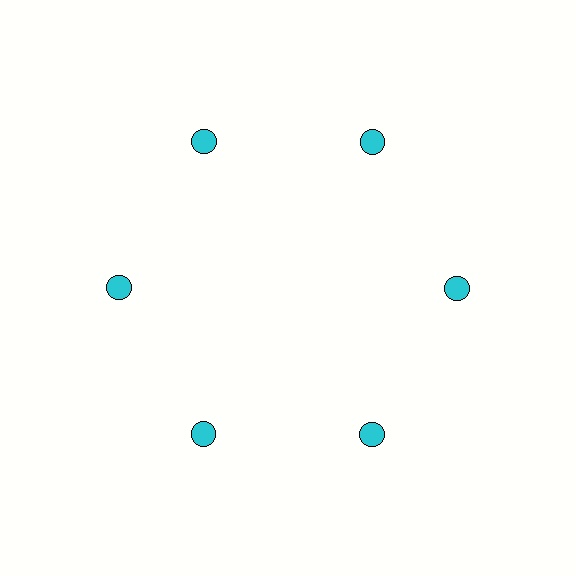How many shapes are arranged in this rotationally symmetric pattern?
There are 6 shapes, arranged in 6 groups of 1.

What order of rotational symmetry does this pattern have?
This pattern has 6-fold rotational symmetry.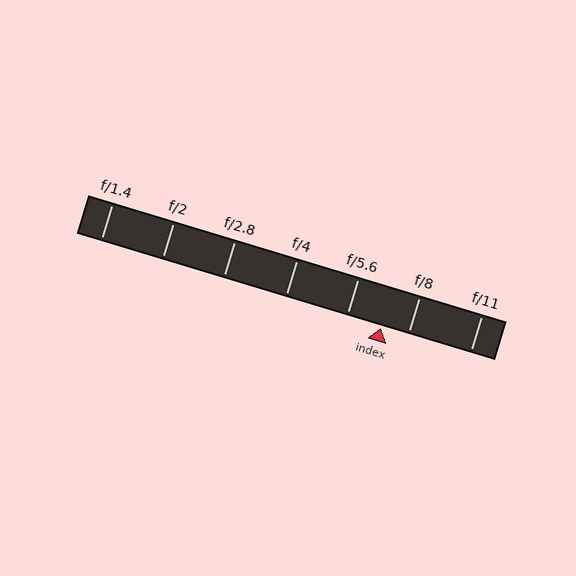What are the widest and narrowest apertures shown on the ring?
The widest aperture shown is f/1.4 and the narrowest is f/11.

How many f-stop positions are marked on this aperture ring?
There are 7 f-stop positions marked.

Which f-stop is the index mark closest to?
The index mark is closest to f/8.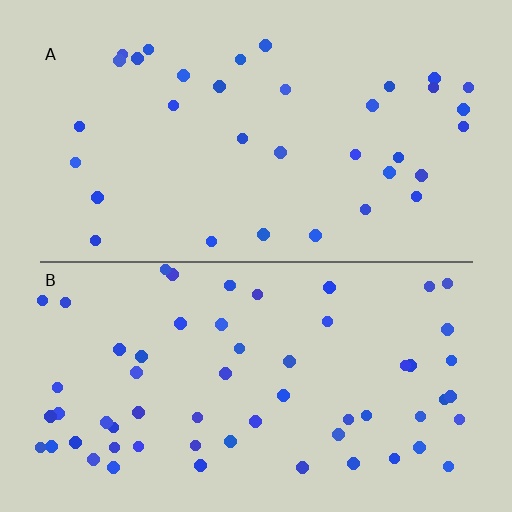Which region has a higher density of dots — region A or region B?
B (the bottom).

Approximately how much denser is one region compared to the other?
Approximately 1.8× — region B over region A.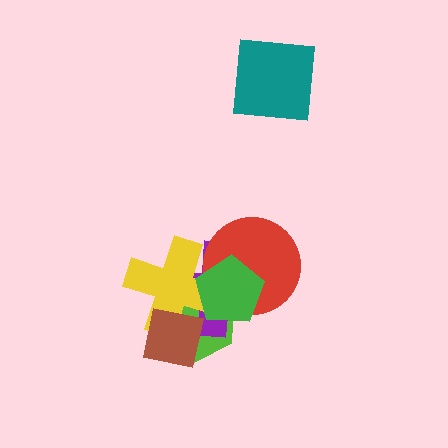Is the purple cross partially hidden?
Yes, it is partially covered by another shape.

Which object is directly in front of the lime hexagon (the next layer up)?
The purple cross is directly in front of the lime hexagon.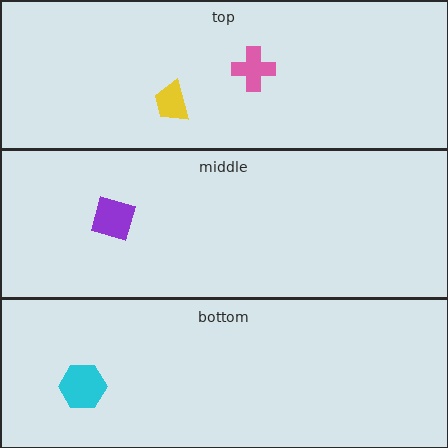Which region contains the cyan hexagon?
The bottom region.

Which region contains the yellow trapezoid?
The top region.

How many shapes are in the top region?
2.